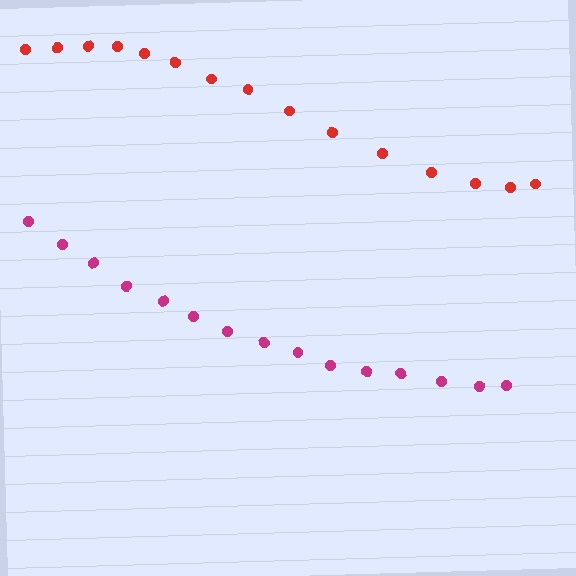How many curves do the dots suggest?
There are 2 distinct paths.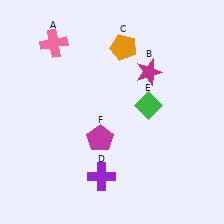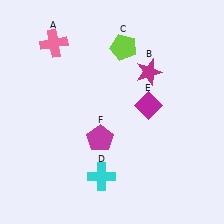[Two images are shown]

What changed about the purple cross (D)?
In Image 1, D is purple. In Image 2, it changed to cyan.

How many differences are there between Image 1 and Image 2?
There are 3 differences between the two images.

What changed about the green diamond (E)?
In Image 1, E is green. In Image 2, it changed to magenta.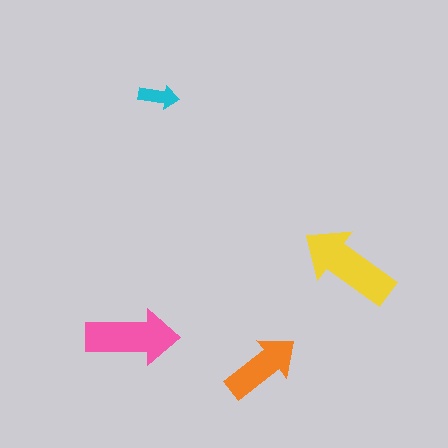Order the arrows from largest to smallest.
the yellow one, the pink one, the orange one, the cyan one.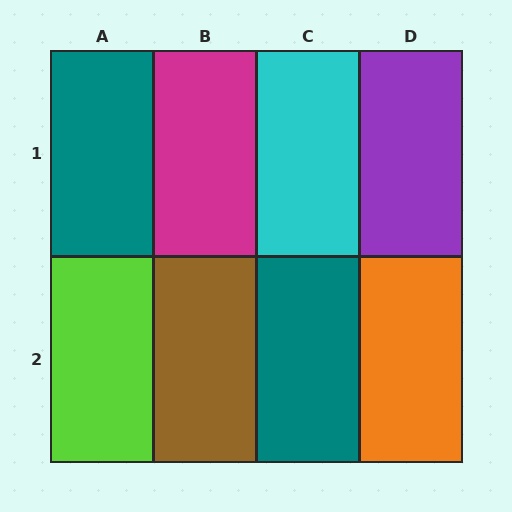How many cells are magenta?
1 cell is magenta.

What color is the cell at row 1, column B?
Magenta.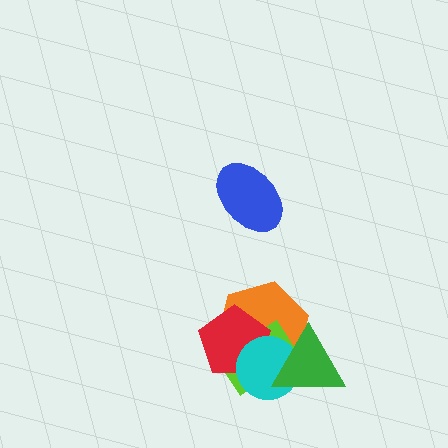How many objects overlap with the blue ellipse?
0 objects overlap with the blue ellipse.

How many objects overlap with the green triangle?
3 objects overlap with the green triangle.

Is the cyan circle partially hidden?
Yes, it is partially covered by another shape.